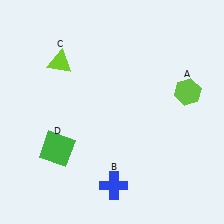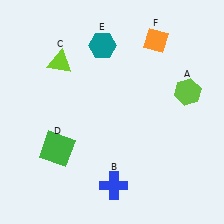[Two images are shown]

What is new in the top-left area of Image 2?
A teal hexagon (E) was added in the top-left area of Image 2.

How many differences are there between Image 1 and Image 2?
There are 2 differences between the two images.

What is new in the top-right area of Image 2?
An orange diamond (F) was added in the top-right area of Image 2.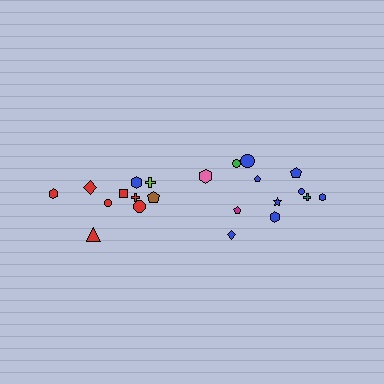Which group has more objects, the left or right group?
The right group.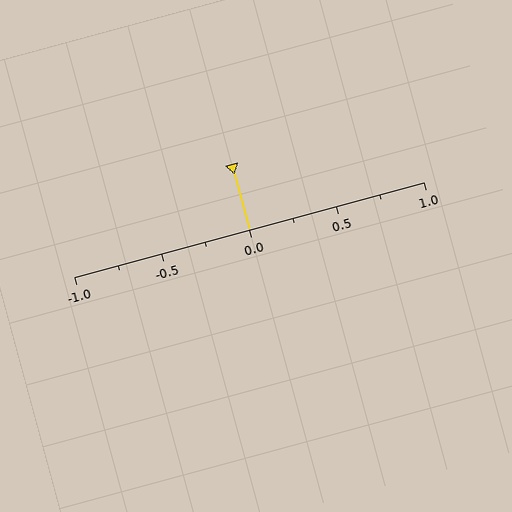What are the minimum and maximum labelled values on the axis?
The axis runs from -1.0 to 1.0.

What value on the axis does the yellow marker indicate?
The marker indicates approximately 0.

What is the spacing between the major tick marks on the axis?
The major ticks are spaced 0.5 apart.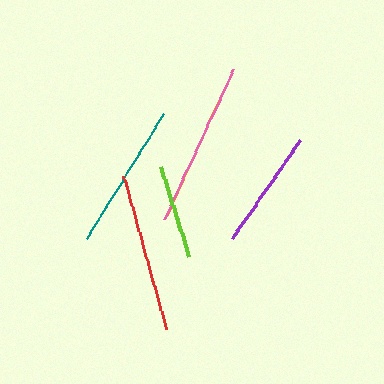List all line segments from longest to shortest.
From longest to shortest: pink, red, teal, orange, purple, lime.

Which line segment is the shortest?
The lime line is the shortest at approximately 95 pixels.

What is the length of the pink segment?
The pink segment is approximately 165 pixels long.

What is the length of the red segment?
The red segment is approximately 159 pixels long.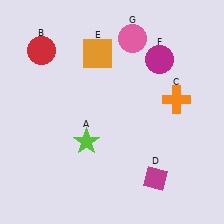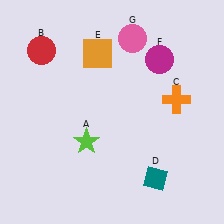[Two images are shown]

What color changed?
The diamond (D) changed from magenta in Image 1 to teal in Image 2.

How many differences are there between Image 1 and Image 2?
There is 1 difference between the two images.